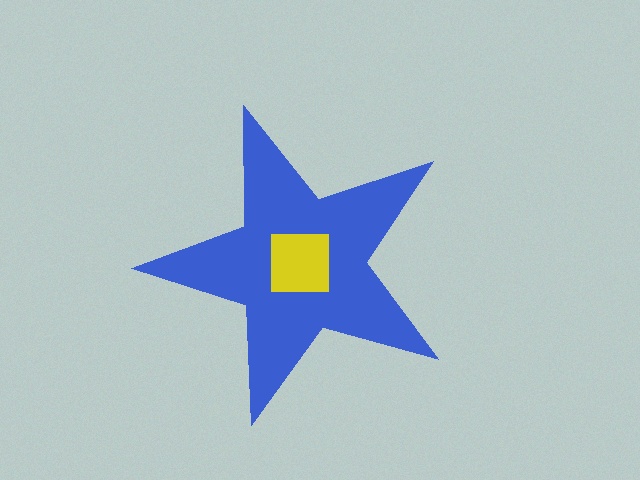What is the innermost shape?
The yellow square.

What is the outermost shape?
The blue star.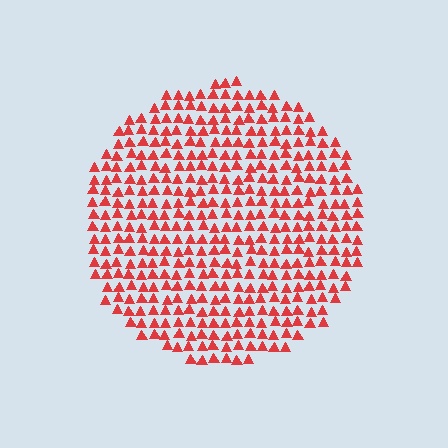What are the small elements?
The small elements are triangles.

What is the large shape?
The large shape is a circle.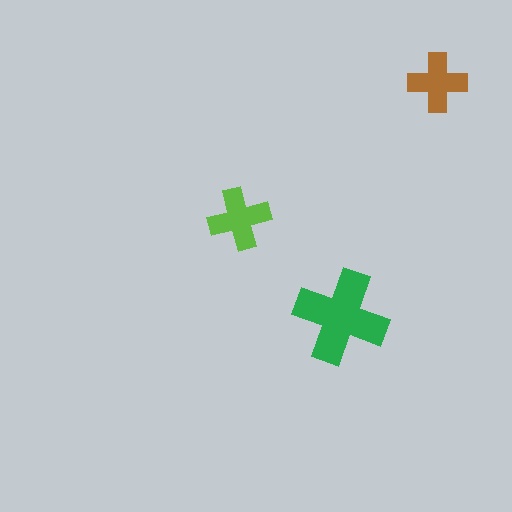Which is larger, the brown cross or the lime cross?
The lime one.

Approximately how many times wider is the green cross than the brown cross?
About 1.5 times wider.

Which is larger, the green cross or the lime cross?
The green one.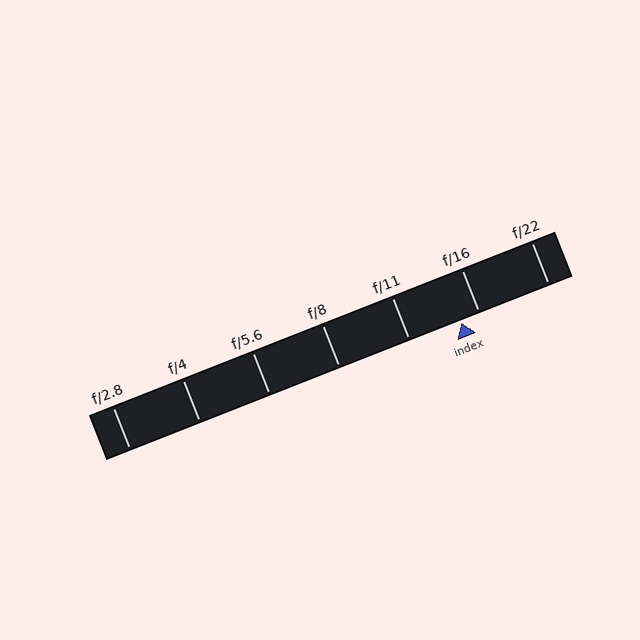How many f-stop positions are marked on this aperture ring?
There are 7 f-stop positions marked.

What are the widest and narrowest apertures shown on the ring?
The widest aperture shown is f/2.8 and the narrowest is f/22.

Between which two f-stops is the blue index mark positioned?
The index mark is between f/11 and f/16.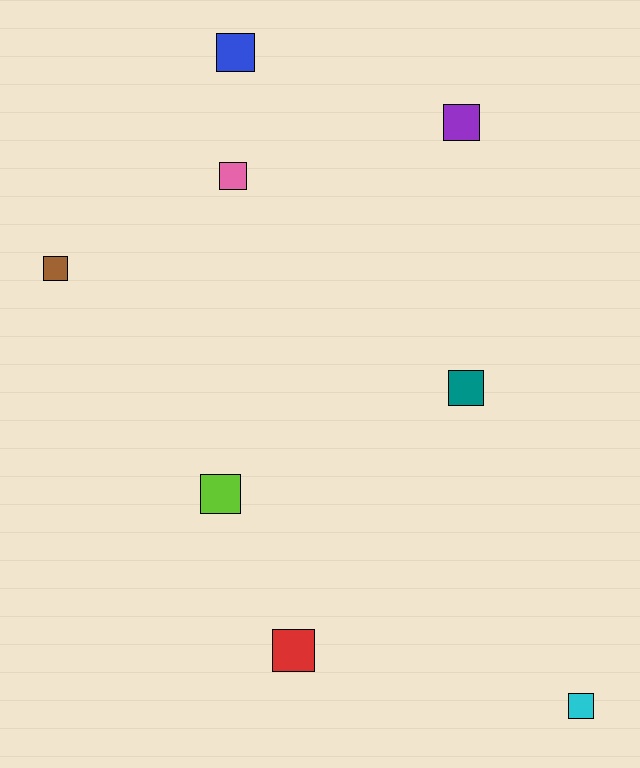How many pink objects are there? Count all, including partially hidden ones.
There is 1 pink object.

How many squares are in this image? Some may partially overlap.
There are 8 squares.